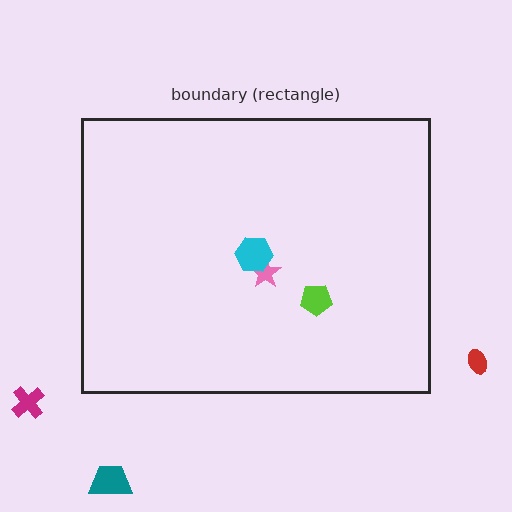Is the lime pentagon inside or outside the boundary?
Inside.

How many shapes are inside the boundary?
3 inside, 3 outside.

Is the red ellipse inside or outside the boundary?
Outside.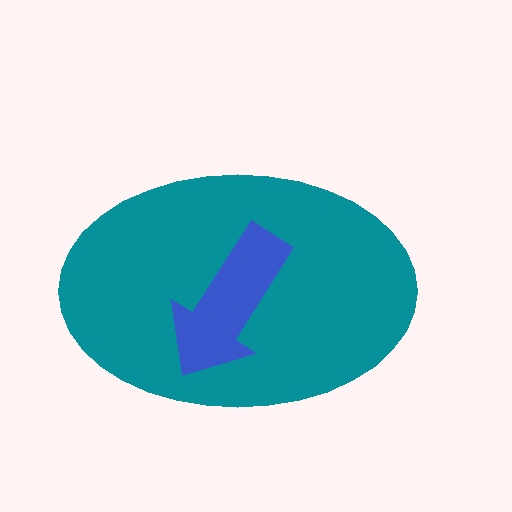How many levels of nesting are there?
2.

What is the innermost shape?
The blue arrow.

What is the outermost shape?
The teal ellipse.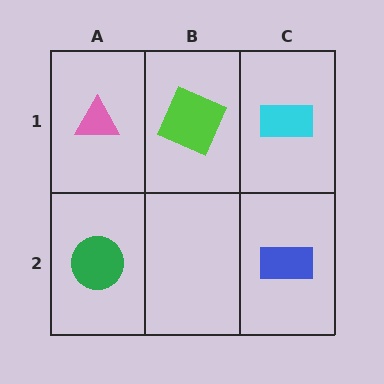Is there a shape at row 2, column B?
No, that cell is empty.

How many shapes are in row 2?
2 shapes.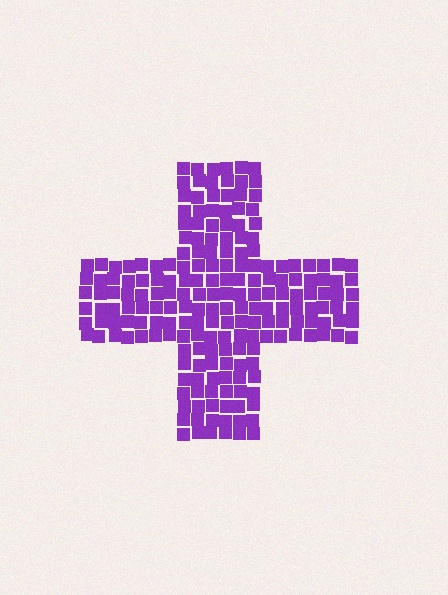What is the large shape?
The large shape is a cross.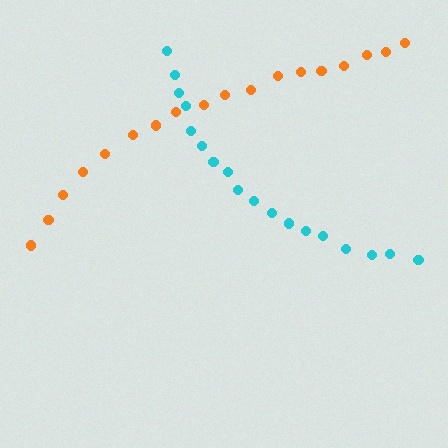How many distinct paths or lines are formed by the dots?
There are 2 distinct paths.